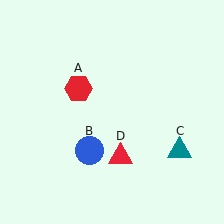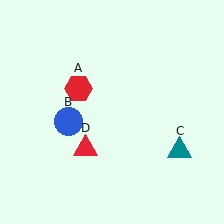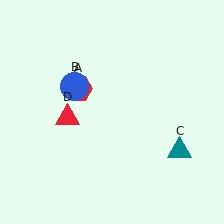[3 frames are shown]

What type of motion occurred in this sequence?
The blue circle (object B), red triangle (object D) rotated clockwise around the center of the scene.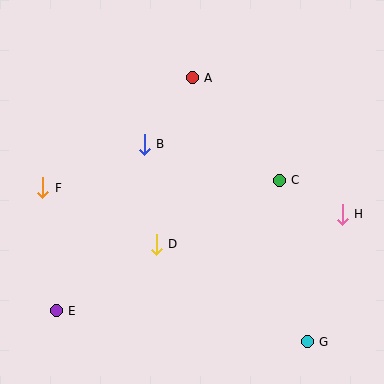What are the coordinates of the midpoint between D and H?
The midpoint between D and H is at (249, 229).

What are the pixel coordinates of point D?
Point D is at (156, 244).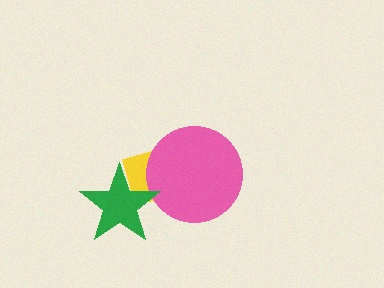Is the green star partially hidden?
No, no other shape covers it.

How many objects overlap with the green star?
2 objects overlap with the green star.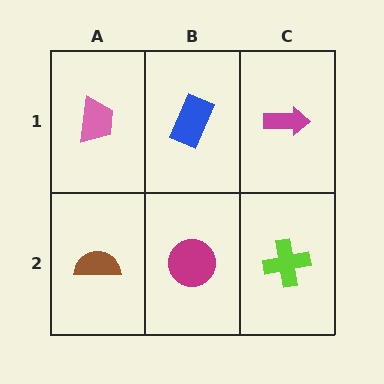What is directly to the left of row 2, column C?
A magenta circle.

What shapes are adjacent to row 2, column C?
A magenta arrow (row 1, column C), a magenta circle (row 2, column B).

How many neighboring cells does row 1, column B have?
3.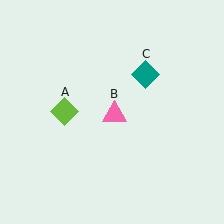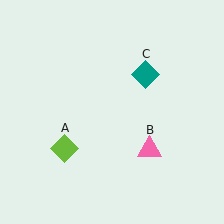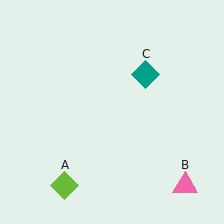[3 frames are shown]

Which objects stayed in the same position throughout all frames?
Teal diamond (object C) remained stationary.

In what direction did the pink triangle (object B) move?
The pink triangle (object B) moved down and to the right.